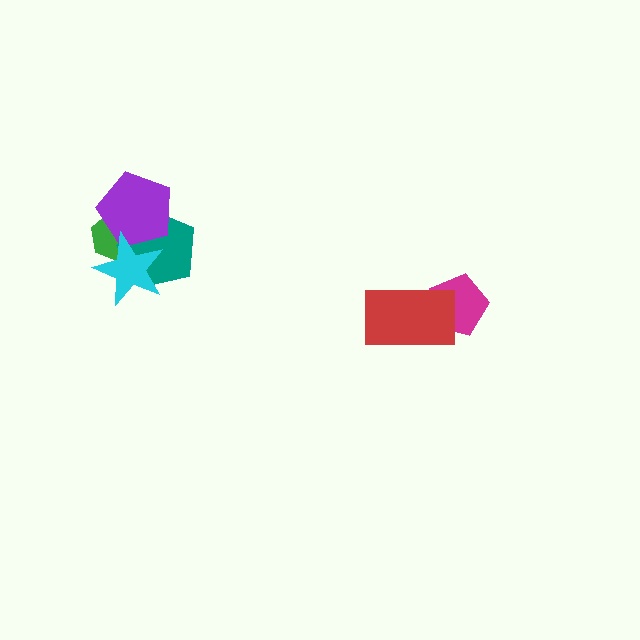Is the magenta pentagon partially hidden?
Yes, it is partially covered by another shape.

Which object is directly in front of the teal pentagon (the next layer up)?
The purple pentagon is directly in front of the teal pentagon.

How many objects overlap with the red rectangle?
1 object overlaps with the red rectangle.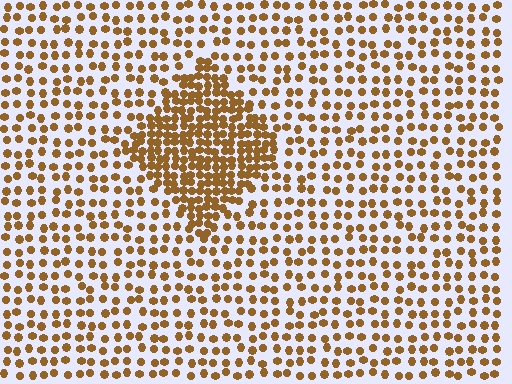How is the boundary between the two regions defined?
The boundary is defined by a change in element density (approximately 2.3x ratio). All elements are the same color, size, and shape.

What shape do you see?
I see a diamond.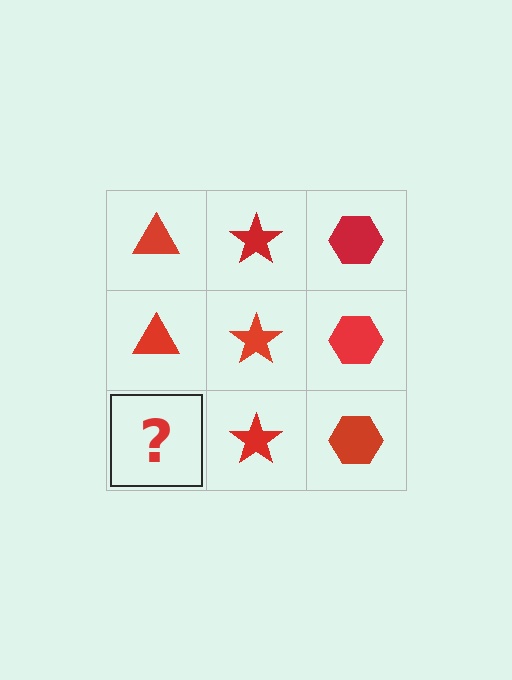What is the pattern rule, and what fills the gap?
The rule is that each column has a consistent shape. The gap should be filled with a red triangle.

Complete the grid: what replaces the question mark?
The question mark should be replaced with a red triangle.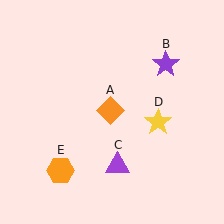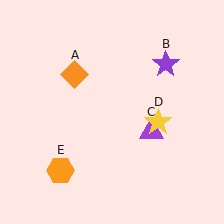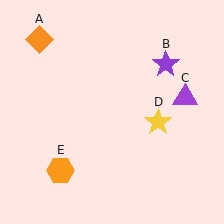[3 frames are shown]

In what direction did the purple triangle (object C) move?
The purple triangle (object C) moved up and to the right.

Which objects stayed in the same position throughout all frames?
Purple star (object B) and yellow star (object D) and orange hexagon (object E) remained stationary.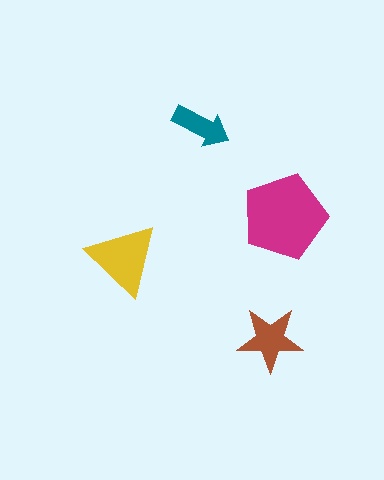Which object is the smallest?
The teal arrow.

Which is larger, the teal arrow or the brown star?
The brown star.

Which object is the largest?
The magenta pentagon.